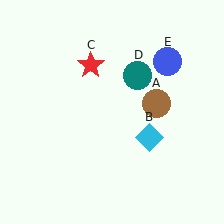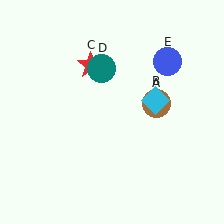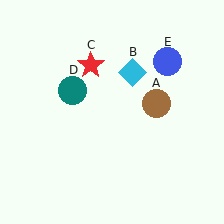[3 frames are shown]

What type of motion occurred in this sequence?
The cyan diamond (object B), teal circle (object D) rotated counterclockwise around the center of the scene.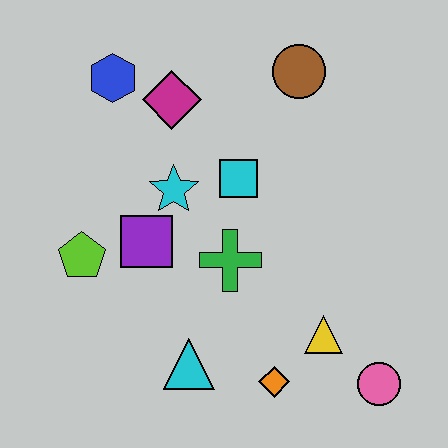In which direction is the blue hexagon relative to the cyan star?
The blue hexagon is above the cyan star.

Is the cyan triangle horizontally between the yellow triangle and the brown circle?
No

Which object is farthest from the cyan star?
The pink circle is farthest from the cyan star.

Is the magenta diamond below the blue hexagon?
Yes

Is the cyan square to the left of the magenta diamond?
No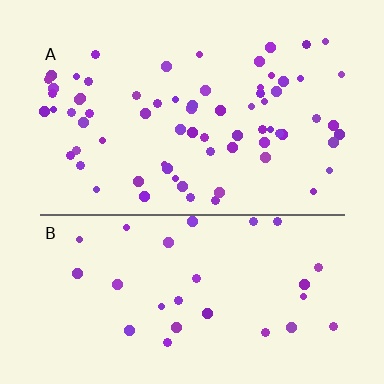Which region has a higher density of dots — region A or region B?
A (the top).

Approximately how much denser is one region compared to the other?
Approximately 2.4× — region A over region B.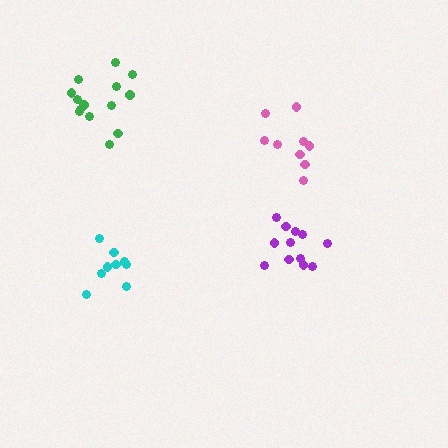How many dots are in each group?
Group 1: 12 dots, Group 2: 9 dots, Group 3: 9 dots, Group 4: 14 dots (44 total).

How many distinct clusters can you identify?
There are 4 distinct clusters.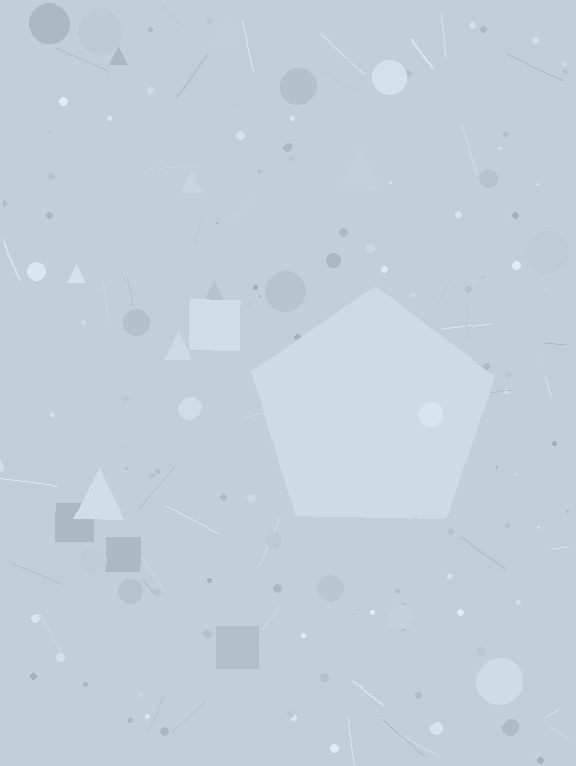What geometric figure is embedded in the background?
A pentagon is embedded in the background.